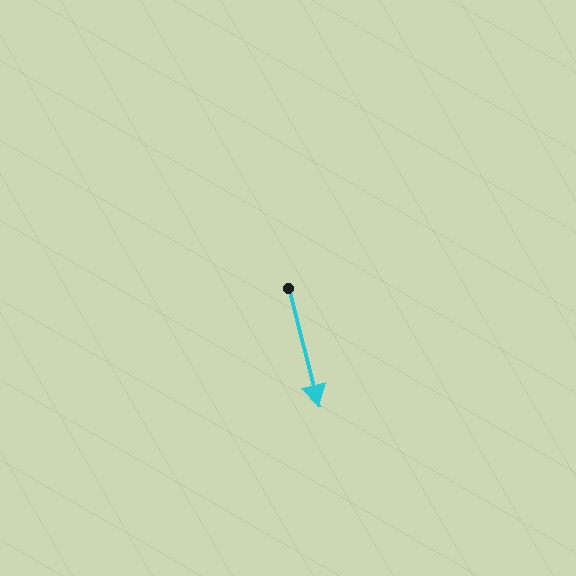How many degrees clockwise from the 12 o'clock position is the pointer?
Approximately 165 degrees.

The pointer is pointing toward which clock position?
Roughly 6 o'clock.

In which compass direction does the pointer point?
South.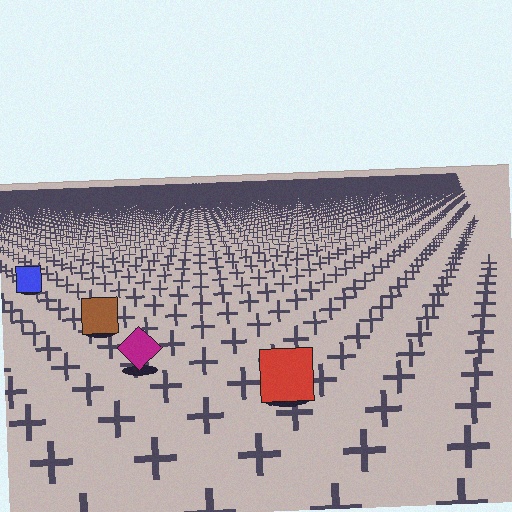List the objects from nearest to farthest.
From nearest to farthest: the red square, the magenta diamond, the brown square, the blue square.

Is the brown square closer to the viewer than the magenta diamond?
No. The magenta diamond is closer — you can tell from the texture gradient: the ground texture is coarser near it.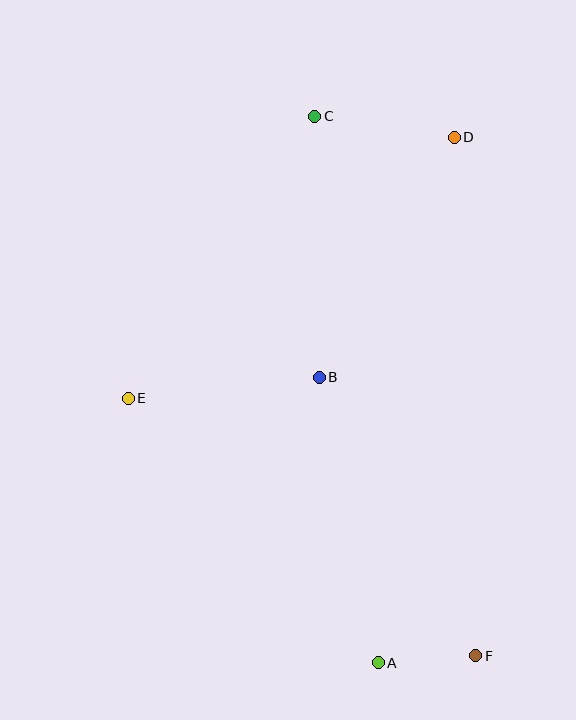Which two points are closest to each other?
Points A and F are closest to each other.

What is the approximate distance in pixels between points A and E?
The distance between A and E is approximately 364 pixels.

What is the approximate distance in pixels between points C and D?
The distance between C and D is approximately 141 pixels.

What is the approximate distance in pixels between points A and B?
The distance between A and B is approximately 292 pixels.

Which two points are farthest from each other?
Points C and F are farthest from each other.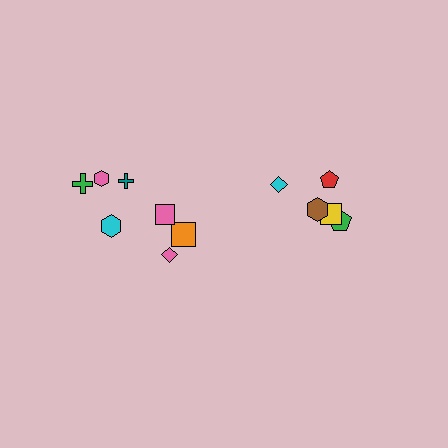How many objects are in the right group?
There are 5 objects.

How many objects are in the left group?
There are 7 objects.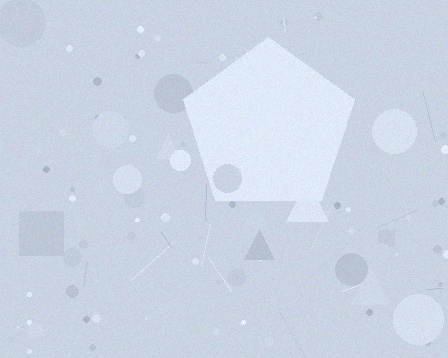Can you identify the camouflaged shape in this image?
The camouflaged shape is a pentagon.